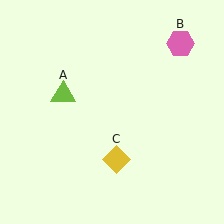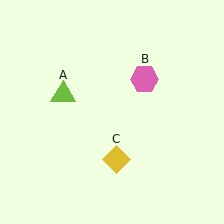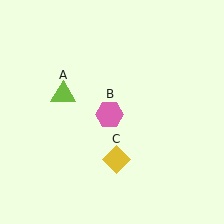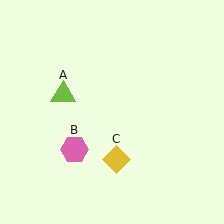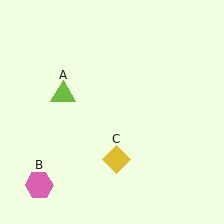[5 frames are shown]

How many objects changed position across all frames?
1 object changed position: pink hexagon (object B).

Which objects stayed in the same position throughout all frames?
Lime triangle (object A) and yellow diamond (object C) remained stationary.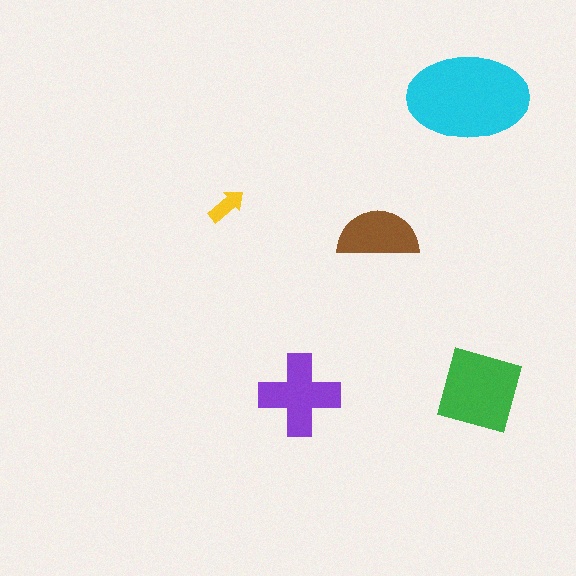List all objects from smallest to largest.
The yellow arrow, the brown semicircle, the purple cross, the green square, the cyan ellipse.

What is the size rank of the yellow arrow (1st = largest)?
5th.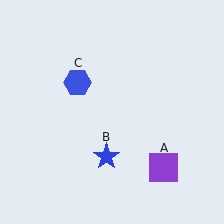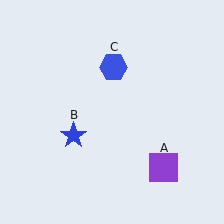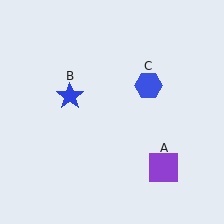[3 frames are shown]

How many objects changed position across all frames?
2 objects changed position: blue star (object B), blue hexagon (object C).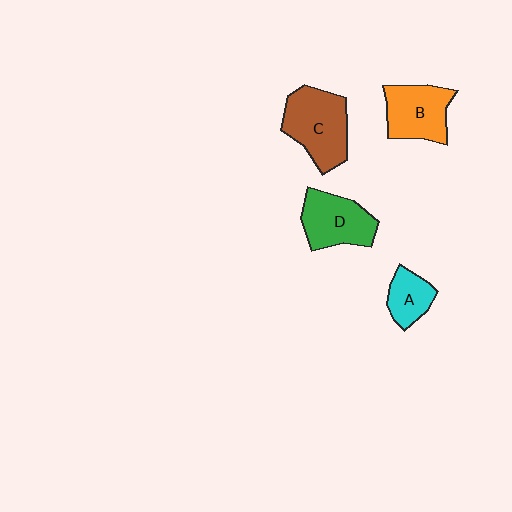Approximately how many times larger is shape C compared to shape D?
Approximately 1.2 times.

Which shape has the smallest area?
Shape A (cyan).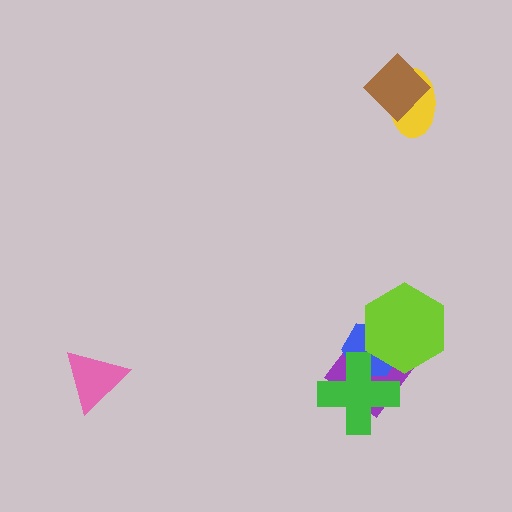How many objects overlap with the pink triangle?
0 objects overlap with the pink triangle.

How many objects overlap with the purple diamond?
3 objects overlap with the purple diamond.